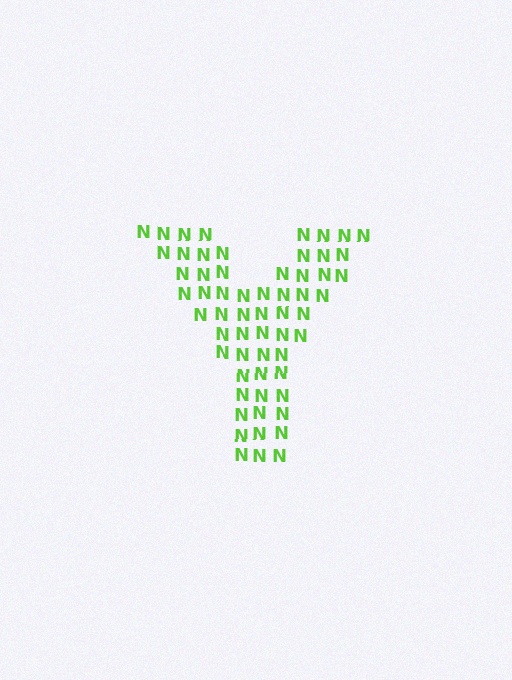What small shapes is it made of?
It is made of small letter N's.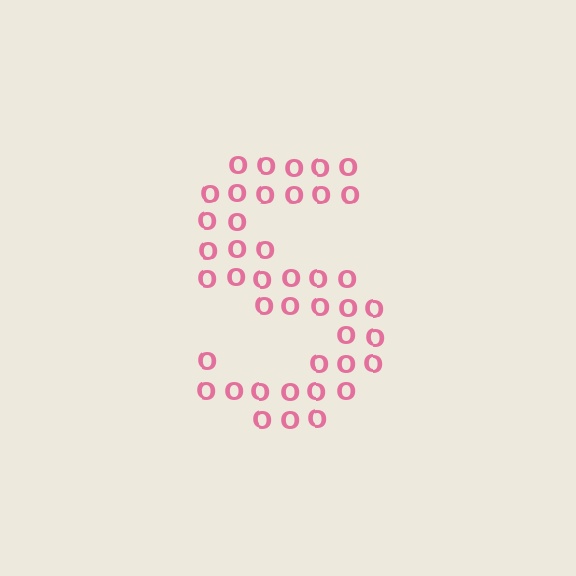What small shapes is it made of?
It is made of small letter O's.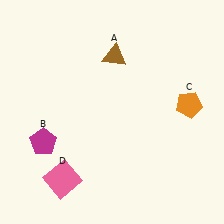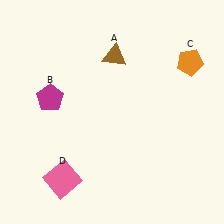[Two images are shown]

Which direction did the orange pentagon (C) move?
The orange pentagon (C) moved up.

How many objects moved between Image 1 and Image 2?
2 objects moved between the two images.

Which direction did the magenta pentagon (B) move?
The magenta pentagon (B) moved up.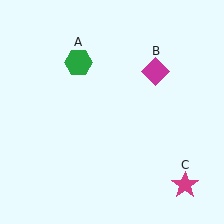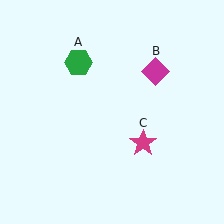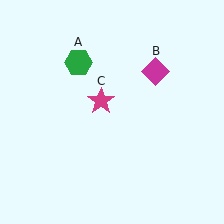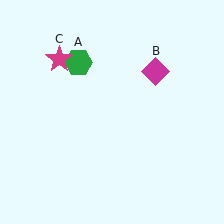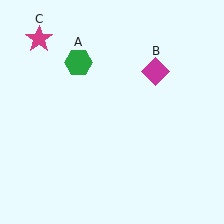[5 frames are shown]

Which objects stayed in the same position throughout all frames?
Green hexagon (object A) and magenta diamond (object B) remained stationary.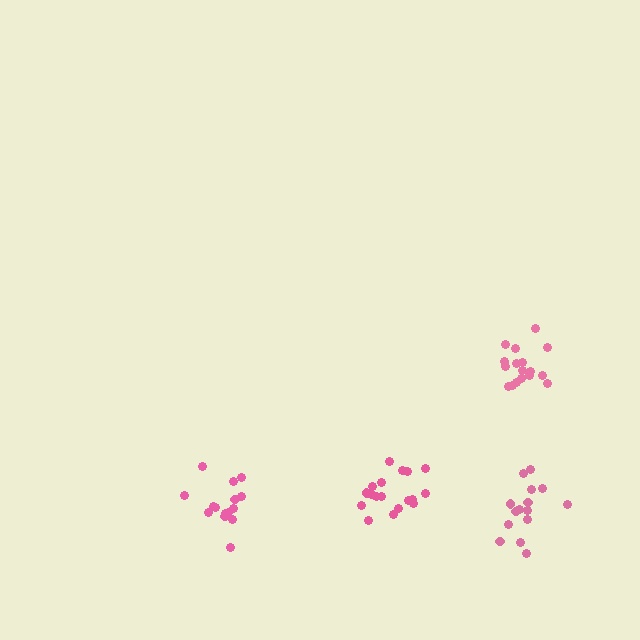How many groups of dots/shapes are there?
There are 4 groups.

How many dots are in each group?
Group 1: 15 dots, Group 2: 17 dots, Group 3: 15 dots, Group 4: 18 dots (65 total).